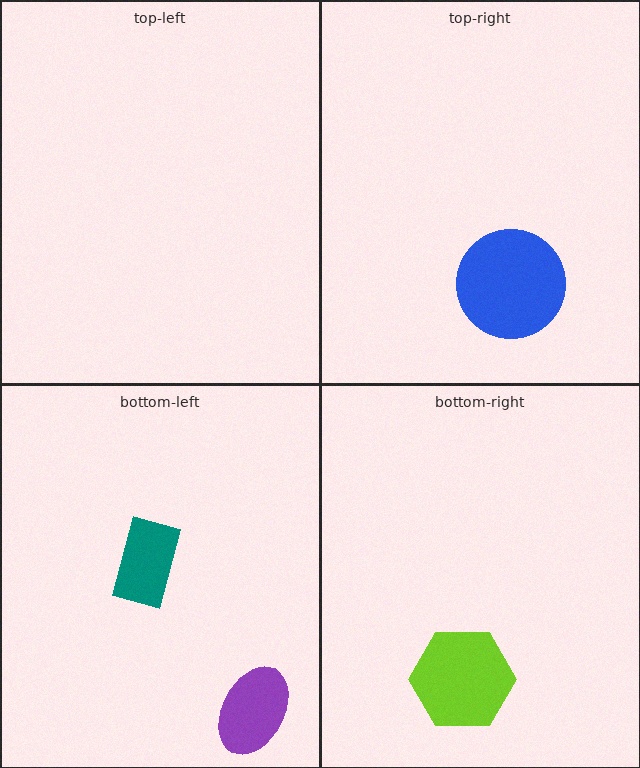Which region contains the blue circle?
The top-right region.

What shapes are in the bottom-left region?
The purple ellipse, the teal rectangle.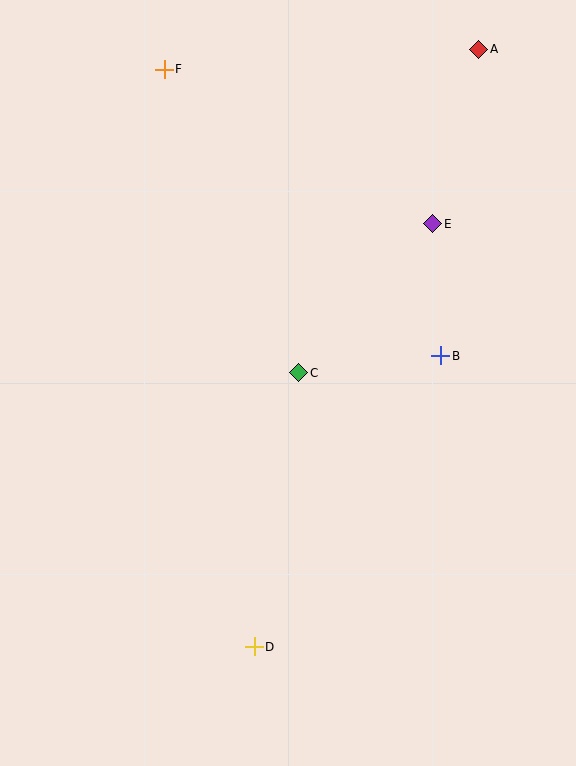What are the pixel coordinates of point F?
Point F is at (164, 69).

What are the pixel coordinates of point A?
Point A is at (479, 49).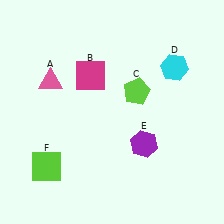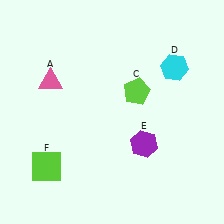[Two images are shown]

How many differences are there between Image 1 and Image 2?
There is 1 difference between the two images.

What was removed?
The magenta square (B) was removed in Image 2.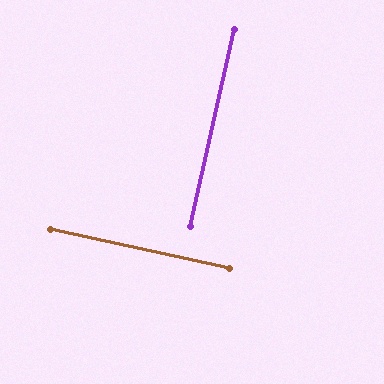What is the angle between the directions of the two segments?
Approximately 90 degrees.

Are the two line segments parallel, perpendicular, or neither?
Perpendicular — they meet at approximately 90°.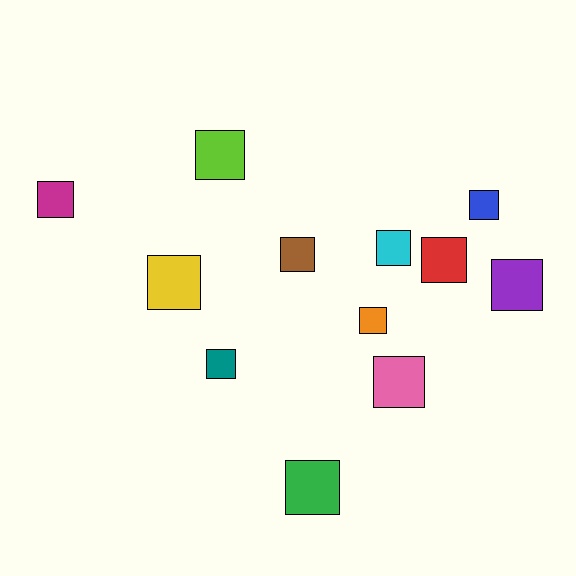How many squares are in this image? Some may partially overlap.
There are 12 squares.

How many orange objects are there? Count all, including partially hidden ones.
There is 1 orange object.